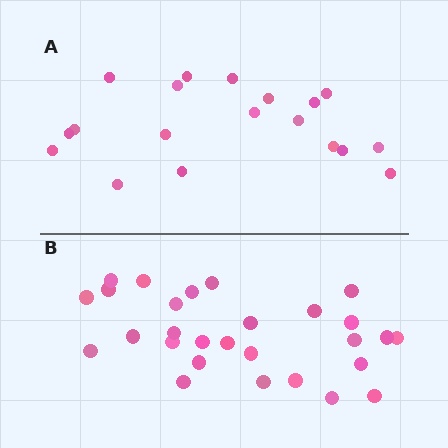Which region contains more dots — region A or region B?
Region B (the bottom region) has more dots.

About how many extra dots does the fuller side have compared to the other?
Region B has roughly 8 or so more dots than region A.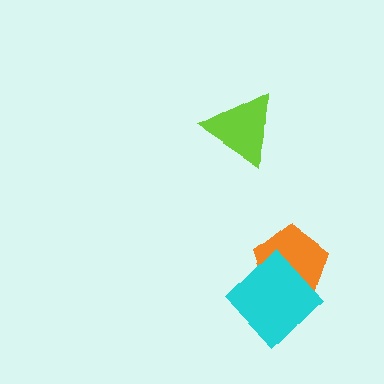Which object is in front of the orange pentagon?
The cyan diamond is in front of the orange pentagon.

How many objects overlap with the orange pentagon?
1 object overlaps with the orange pentagon.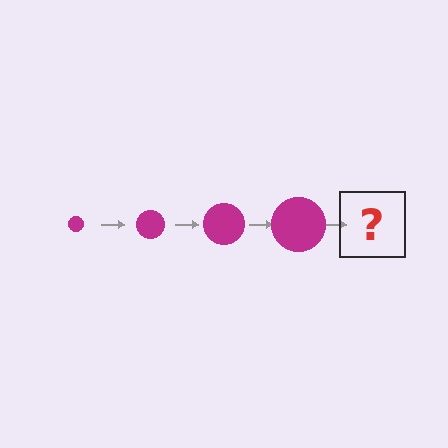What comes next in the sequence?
The next element should be a magenta circle, larger than the previous one.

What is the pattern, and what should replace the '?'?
The pattern is that the circle gets progressively larger each step. The '?' should be a magenta circle, larger than the previous one.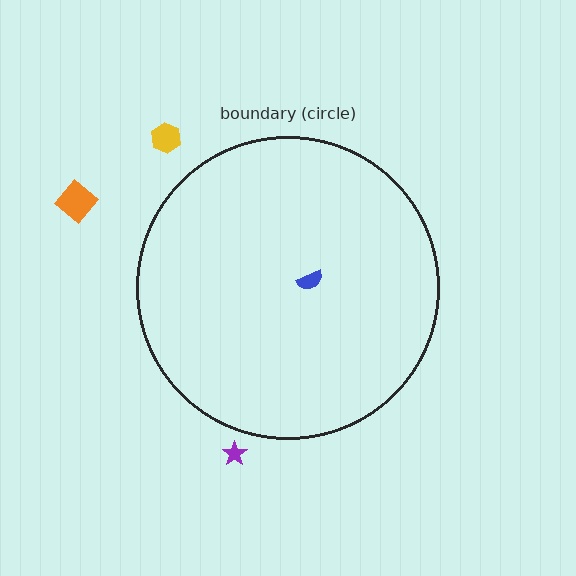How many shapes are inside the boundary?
1 inside, 3 outside.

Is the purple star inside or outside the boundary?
Outside.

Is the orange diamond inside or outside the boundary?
Outside.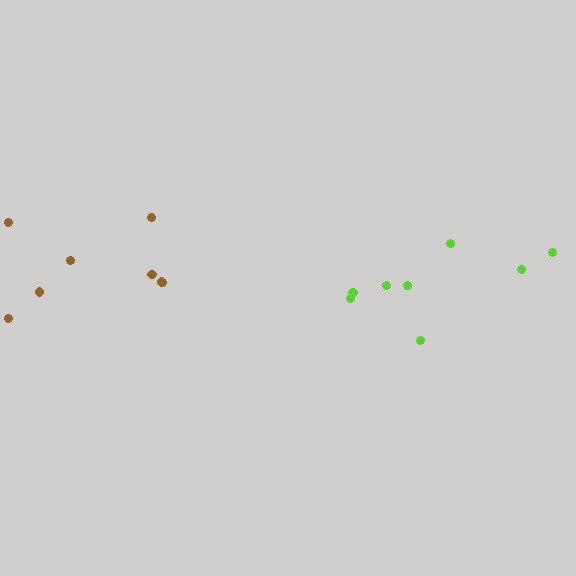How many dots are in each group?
Group 1: 8 dots, Group 2: 8 dots (16 total).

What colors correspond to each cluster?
The clusters are colored: brown, lime.